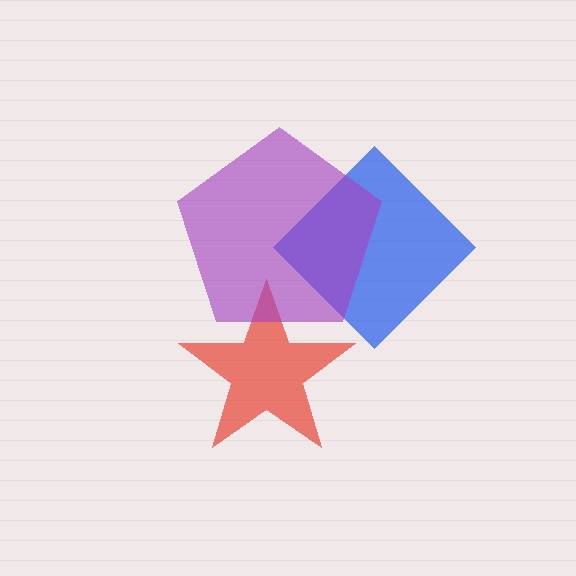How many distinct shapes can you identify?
There are 3 distinct shapes: a blue diamond, a red star, a purple pentagon.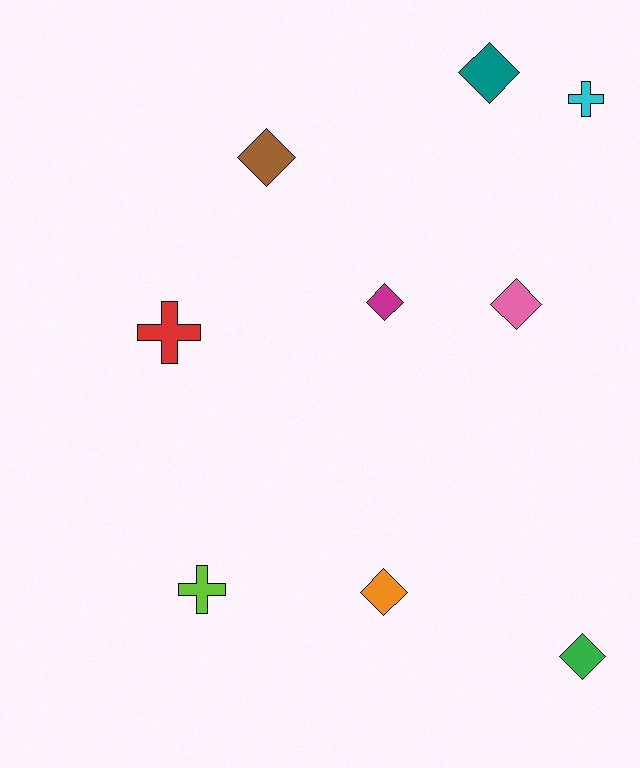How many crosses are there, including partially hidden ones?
There are 3 crosses.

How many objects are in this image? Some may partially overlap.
There are 9 objects.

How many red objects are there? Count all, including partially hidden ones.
There is 1 red object.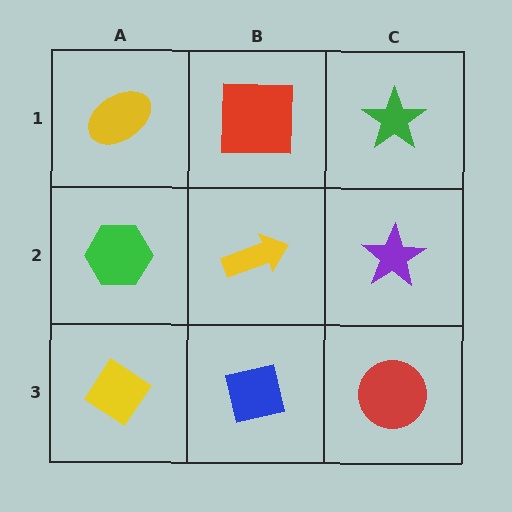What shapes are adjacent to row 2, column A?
A yellow ellipse (row 1, column A), a yellow diamond (row 3, column A), a yellow arrow (row 2, column B).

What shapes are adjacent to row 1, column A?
A green hexagon (row 2, column A), a red square (row 1, column B).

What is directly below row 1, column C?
A purple star.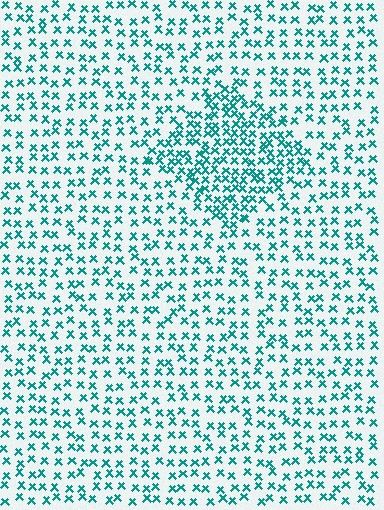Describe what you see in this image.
The image contains small teal elements arranged at two different densities. A diamond-shaped region is visible where the elements are more densely packed than the surrounding area.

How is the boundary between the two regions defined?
The boundary is defined by a change in element density (approximately 1.9x ratio). All elements are the same color, size, and shape.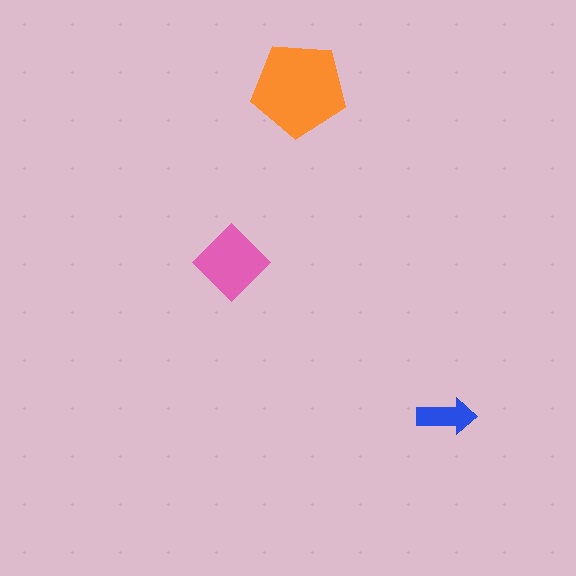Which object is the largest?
The orange pentagon.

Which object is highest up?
The orange pentagon is topmost.